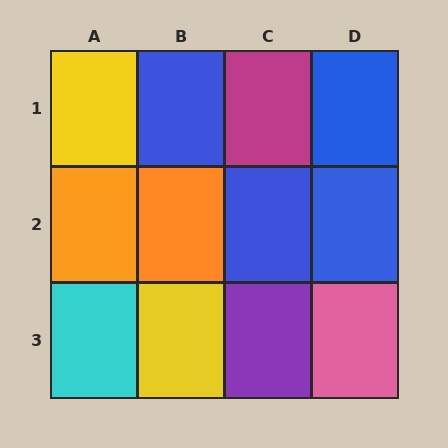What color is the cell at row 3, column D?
Pink.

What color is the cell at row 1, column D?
Blue.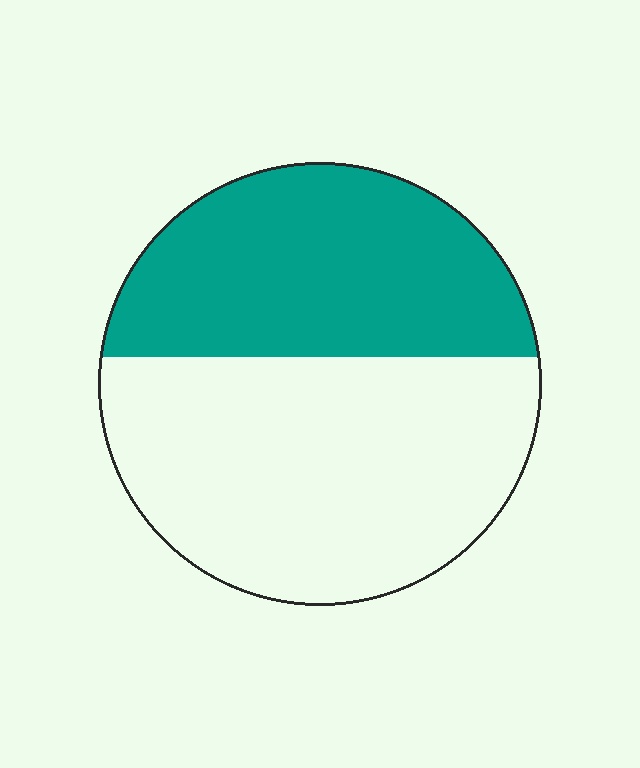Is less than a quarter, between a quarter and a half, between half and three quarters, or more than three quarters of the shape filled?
Between a quarter and a half.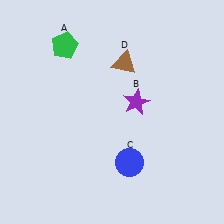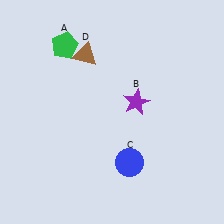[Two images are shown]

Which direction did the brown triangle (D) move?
The brown triangle (D) moved left.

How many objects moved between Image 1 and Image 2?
1 object moved between the two images.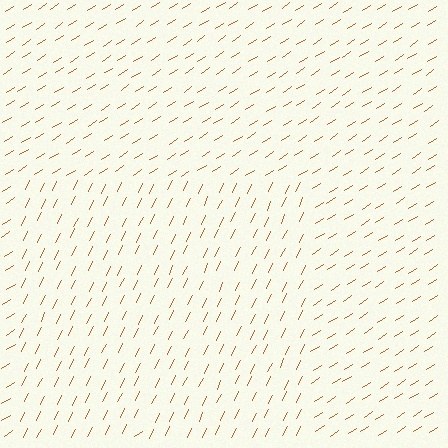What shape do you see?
I see a rectangle.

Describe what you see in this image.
The image is filled with small brown line segments. A rectangle region in the image has lines oriented differently from the surrounding lines, creating a visible texture boundary.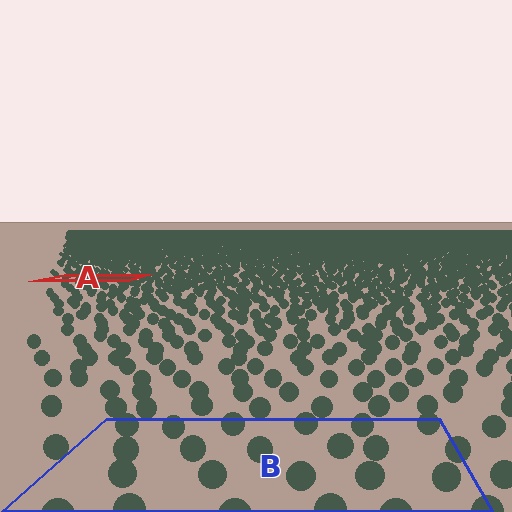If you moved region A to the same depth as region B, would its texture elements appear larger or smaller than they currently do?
They would appear larger. At a closer depth, the same texture elements are projected at a bigger on-screen size.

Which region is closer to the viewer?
Region B is closer. The texture elements there are larger and more spread out.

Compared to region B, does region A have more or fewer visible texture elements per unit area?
Region A has more texture elements per unit area — they are packed more densely because it is farther away.